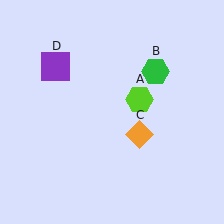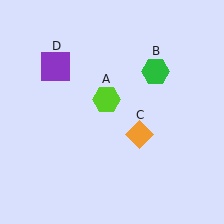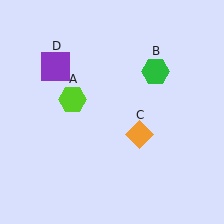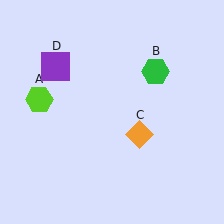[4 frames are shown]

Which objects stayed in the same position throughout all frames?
Green hexagon (object B) and orange diamond (object C) and purple square (object D) remained stationary.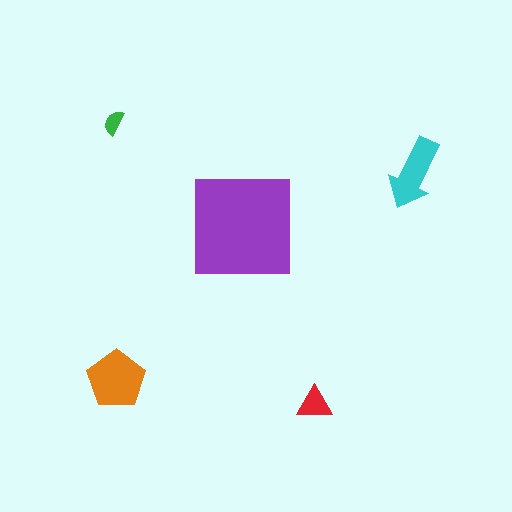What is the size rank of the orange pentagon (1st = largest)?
2nd.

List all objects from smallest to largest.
The green semicircle, the red triangle, the cyan arrow, the orange pentagon, the purple square.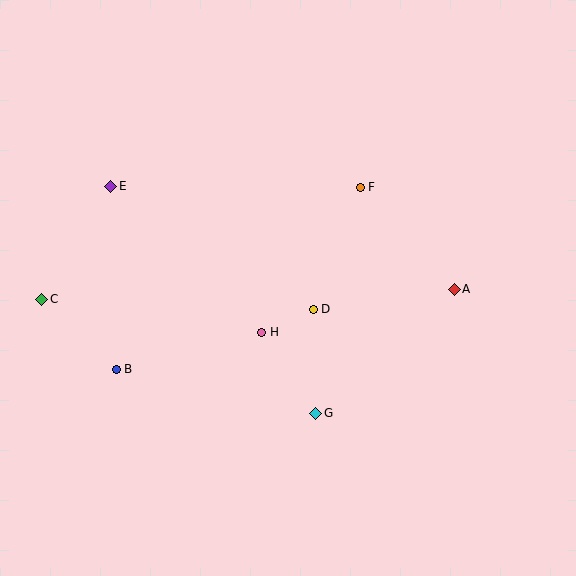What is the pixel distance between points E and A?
The distance between E and A is 359 pixels.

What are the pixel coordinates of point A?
Point A is at (454, 289).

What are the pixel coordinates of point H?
Point H is at (262, 332).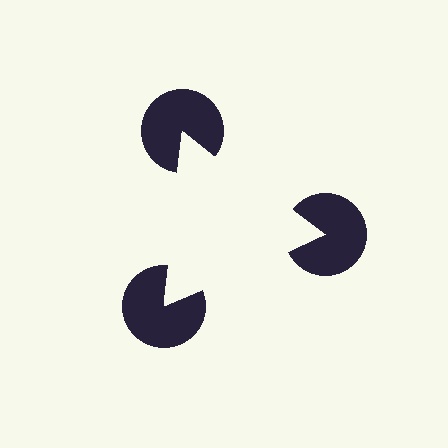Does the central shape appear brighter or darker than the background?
It typically appears slightly brighter than the background, even though no actual brightness change is drawn.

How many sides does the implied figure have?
3 sides.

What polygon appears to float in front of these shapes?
An illusory triangle — its edges are inferred from the aligned wedge cuts in the pac-man discs, not physically drawn.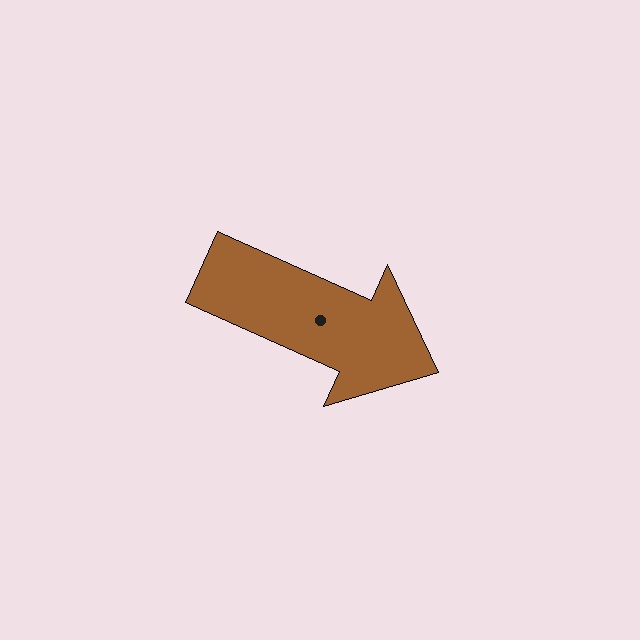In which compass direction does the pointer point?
Southeast.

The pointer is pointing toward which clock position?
Roughly 4 o'clock.